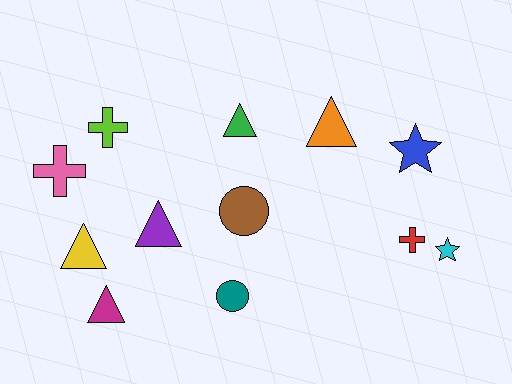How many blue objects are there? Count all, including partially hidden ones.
There is 1 blue object.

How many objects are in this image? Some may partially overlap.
There are 12 objects.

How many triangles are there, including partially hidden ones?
There are 5 triangles.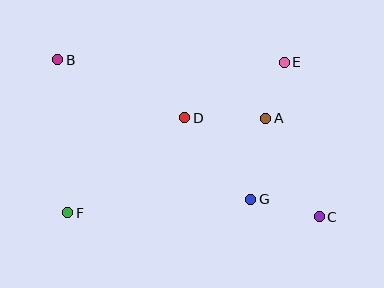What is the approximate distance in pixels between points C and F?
The distance between C and F is approximately 252 pixels.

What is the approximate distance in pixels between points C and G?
The distance between C and G is approximately 71 pixels.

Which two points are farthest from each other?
Points B and C are farthest from each other.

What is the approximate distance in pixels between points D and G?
The distance between D and G is approximately 105 pixels.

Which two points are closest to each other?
Points A and E are closest to each other.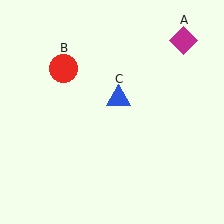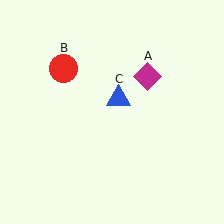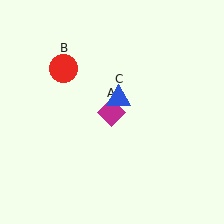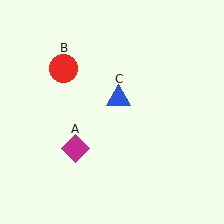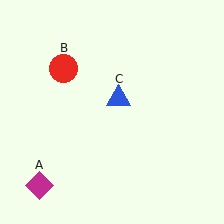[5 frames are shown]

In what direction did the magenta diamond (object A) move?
The magenta diamond (object A) moved down and to the left.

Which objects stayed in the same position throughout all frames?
Red circle (object B) and blue triangle (object C) remained stationary.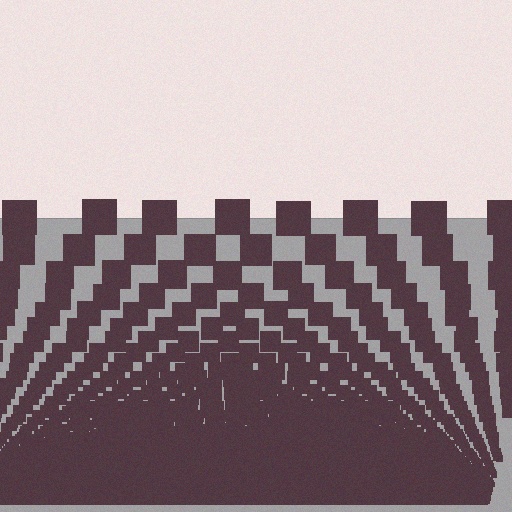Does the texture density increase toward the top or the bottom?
Density increases toward the bottom.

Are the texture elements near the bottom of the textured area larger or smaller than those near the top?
Smaller. The gradient is inverted — elements near the bottom are smaller and denser.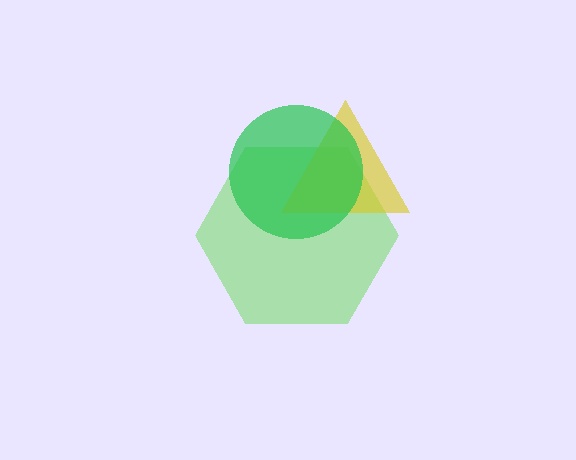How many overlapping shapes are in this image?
There are 3 overlapping shapes in the image.